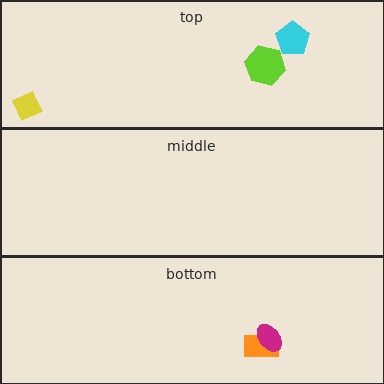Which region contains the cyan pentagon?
The top region.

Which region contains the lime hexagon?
The top region.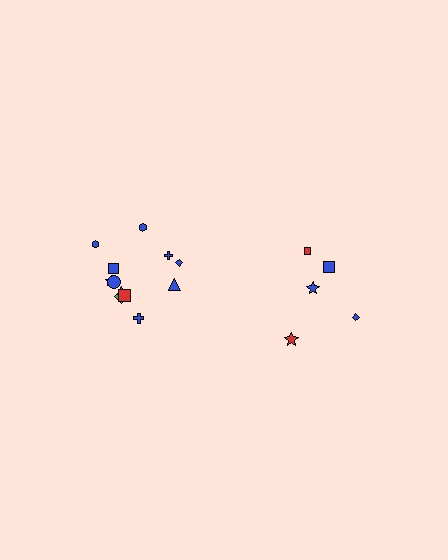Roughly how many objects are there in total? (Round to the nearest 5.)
Roughly 15 objects in total.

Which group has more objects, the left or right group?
The left group.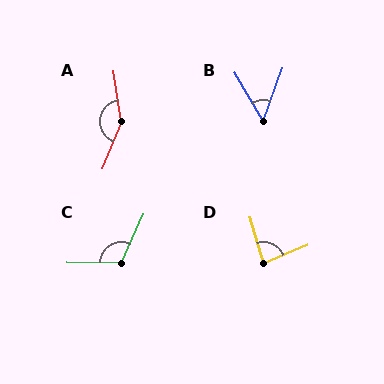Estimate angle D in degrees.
Approximately 84 degrees.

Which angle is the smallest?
B, at approximately 50 degrees.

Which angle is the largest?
A, at approximately 150 degrees.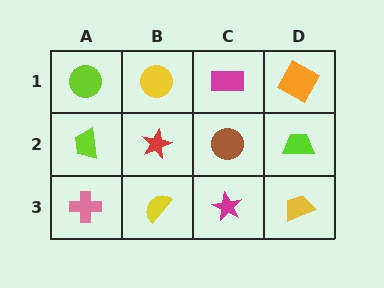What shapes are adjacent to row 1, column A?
A lime trapezoid (row 2, column A), a yellow circle (row 1, column B).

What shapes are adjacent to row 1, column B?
A red star (row 2, column B), a lime circle (row 1, column A), a magenta rectangle (row 1, column C).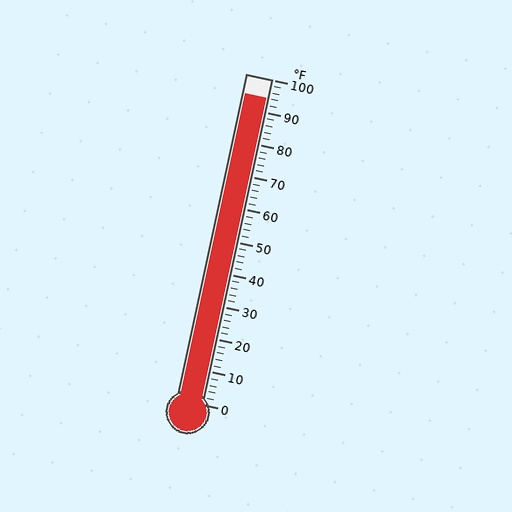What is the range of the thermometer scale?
The thermometer scale ranges from 0°F to 100°F.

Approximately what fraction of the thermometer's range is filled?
The thermometer is filled to approximately 95% of its range.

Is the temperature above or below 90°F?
The temperature is above 90°F.